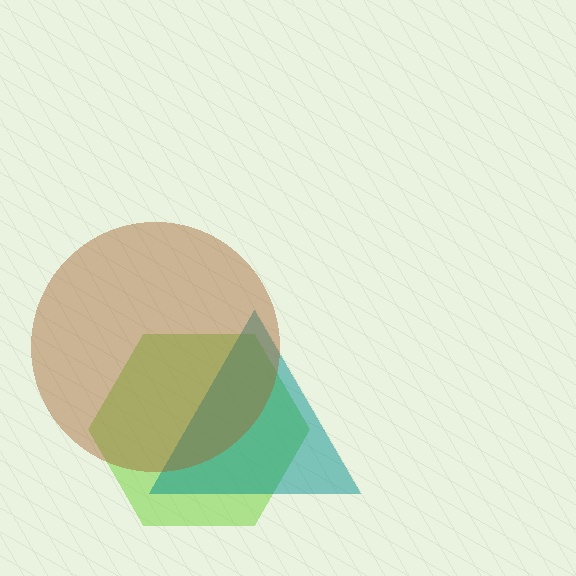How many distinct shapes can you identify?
There are 3 distinct shapes: a lime hexagon, a teal triangle, a brown circle.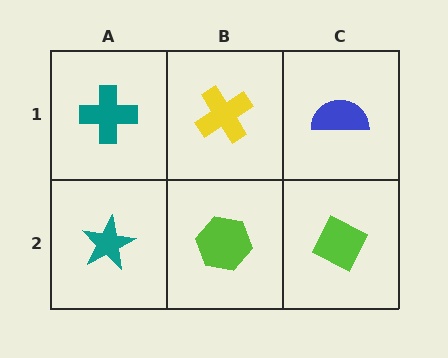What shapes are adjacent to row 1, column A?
A teal star (row 2, column A), a yellow cross (row 1, column B).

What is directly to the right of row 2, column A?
A lime hexagon.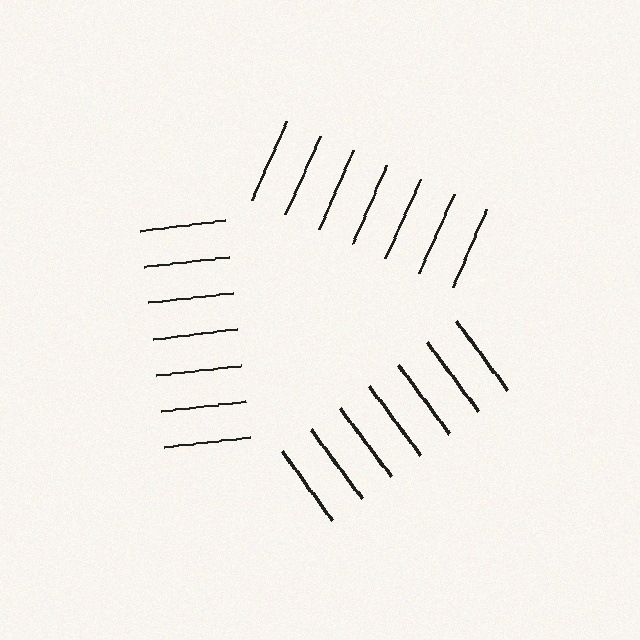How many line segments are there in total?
21 — 7 along each of the 3 edges.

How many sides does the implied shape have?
3 sides — the line-ends trace a triangle.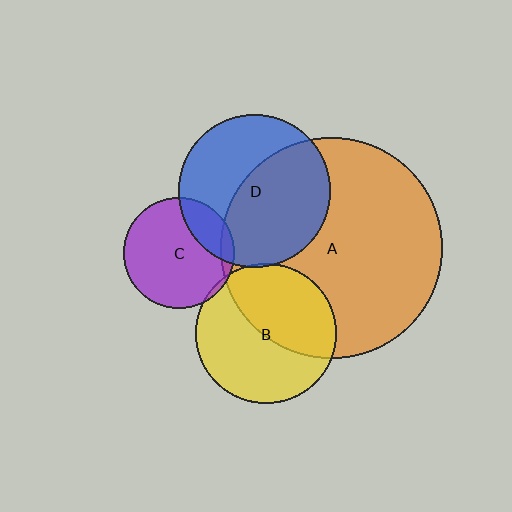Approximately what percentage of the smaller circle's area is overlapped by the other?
Approximately 5%.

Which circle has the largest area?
Circle A (orange).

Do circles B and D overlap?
Yes.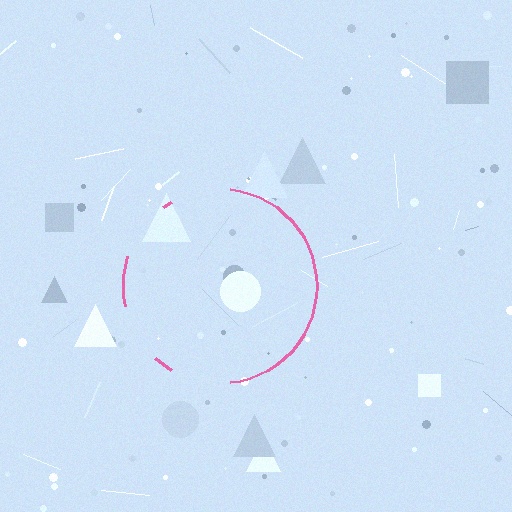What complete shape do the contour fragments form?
The contour fragments form a circle.